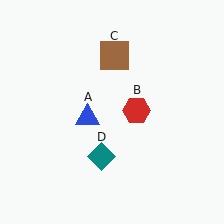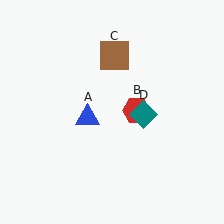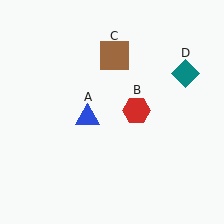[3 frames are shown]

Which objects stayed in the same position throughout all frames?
Blue triangle (object A) and red hexagon (object B) and brown square (object C) remained stationary.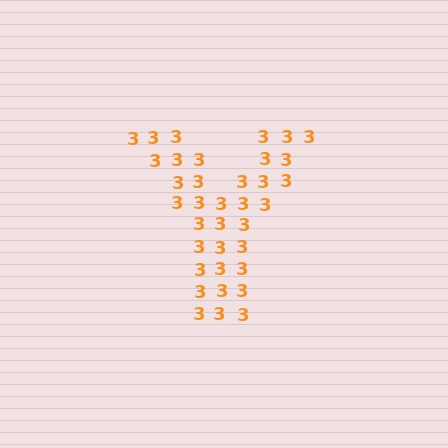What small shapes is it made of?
It is made of small digit 3's.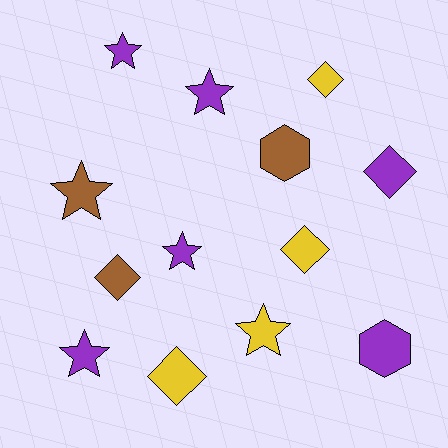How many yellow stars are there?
There is 1 yellow star.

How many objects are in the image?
There are 13 objects.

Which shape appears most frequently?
Star, with 6 objects.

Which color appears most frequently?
Purple, with 6 objects.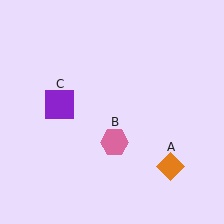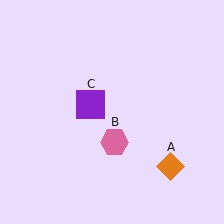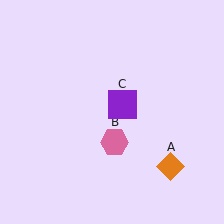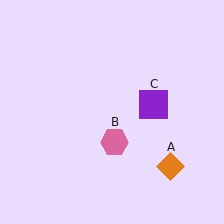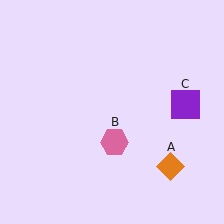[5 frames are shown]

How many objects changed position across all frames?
1 object changed position: purple square (object C).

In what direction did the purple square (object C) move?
The purple square (object C) moved right.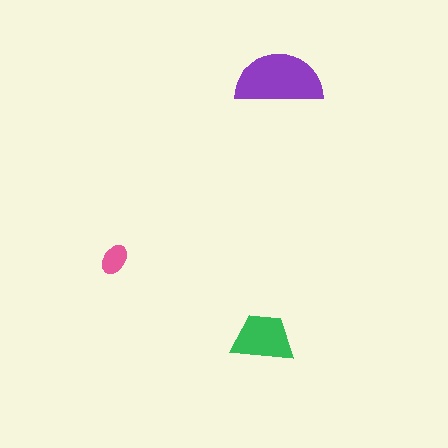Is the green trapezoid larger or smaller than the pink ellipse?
Larger.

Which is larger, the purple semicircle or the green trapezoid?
The purple semicircle.